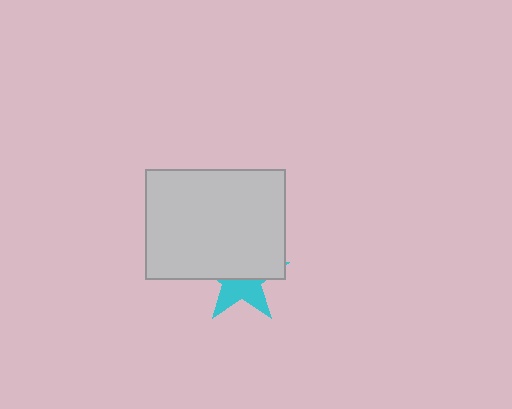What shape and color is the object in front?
The object in front is a light gray rectangle.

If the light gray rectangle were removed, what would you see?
You would see the complete cyan star.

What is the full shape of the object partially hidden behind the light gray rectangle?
The partially hidden object is a cyan star.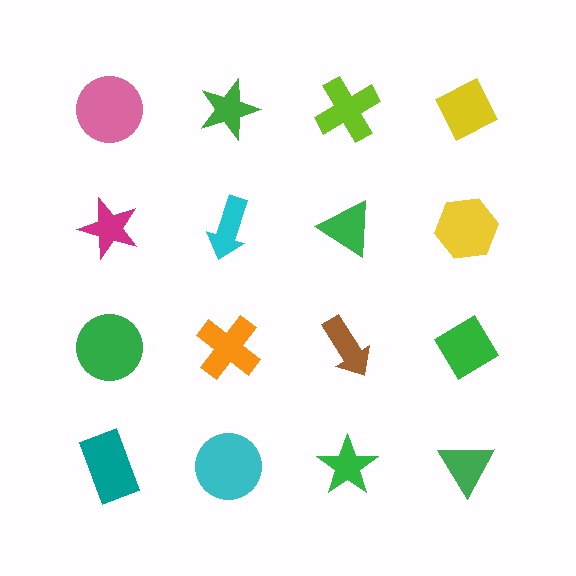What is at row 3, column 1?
A green circle.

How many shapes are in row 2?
4 shapes.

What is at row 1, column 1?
A pink circle.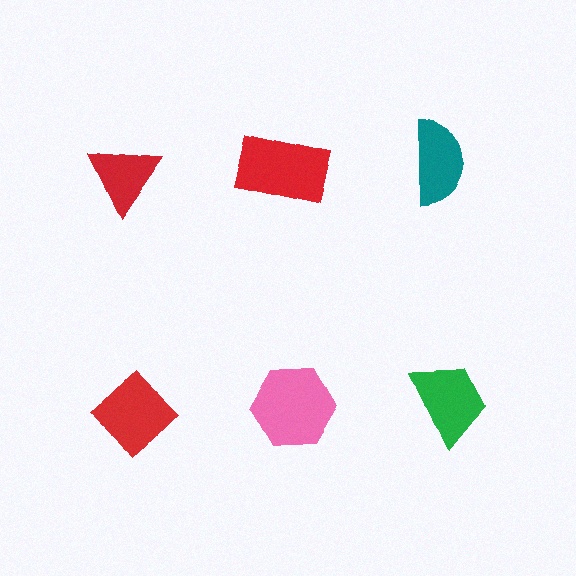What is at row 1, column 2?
A red rectangle.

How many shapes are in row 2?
3 shapes.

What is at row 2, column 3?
A green trapezoid.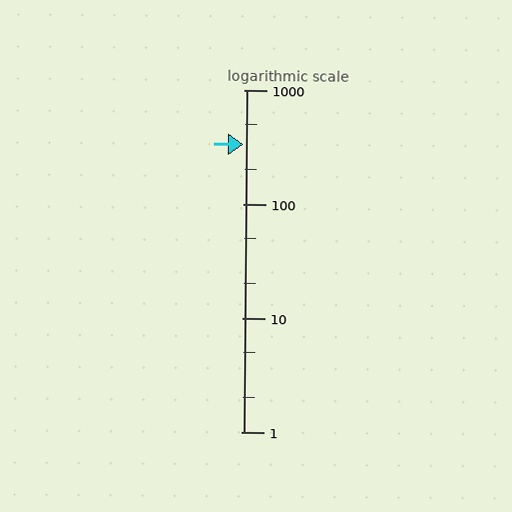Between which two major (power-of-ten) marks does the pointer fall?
The pointer is between 100 and 1000.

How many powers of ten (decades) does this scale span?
The scale spans 3 decades, from 1 to 1000.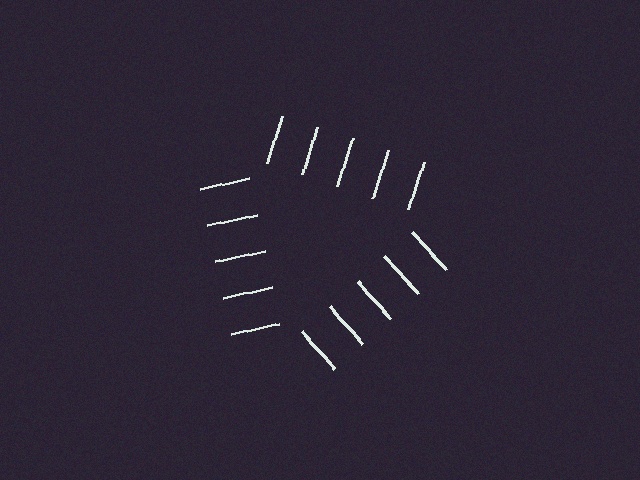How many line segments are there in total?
15 — 5 along each of the 3 edges.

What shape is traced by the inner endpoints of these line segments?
An illusory triangle — the line segments terminate on its edges but no continuous stroke is drawn.